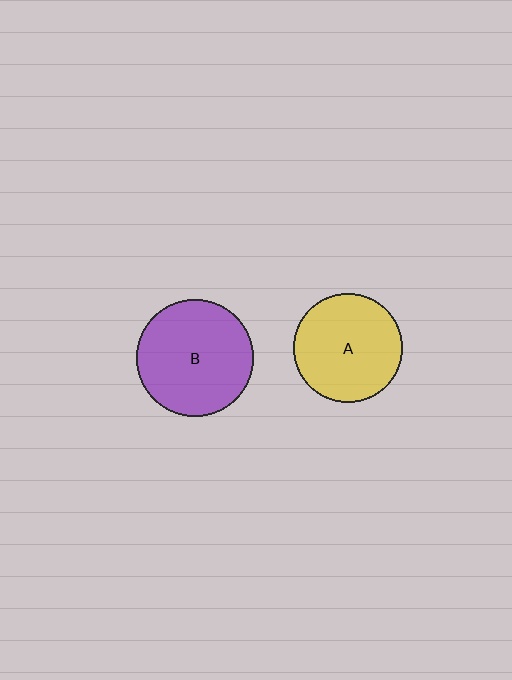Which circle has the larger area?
Circle B (purple).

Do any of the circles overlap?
No, none of the circles overlap.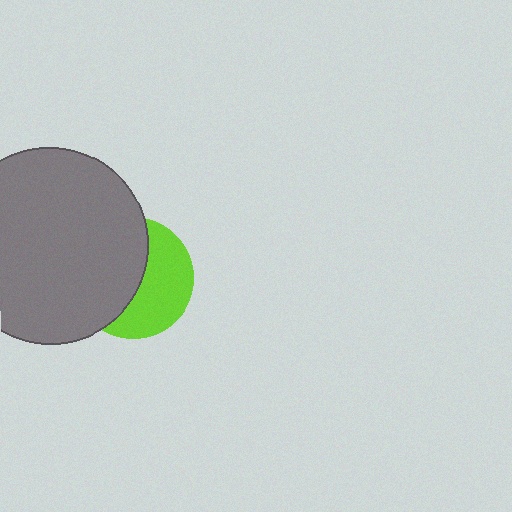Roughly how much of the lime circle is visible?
About half of it is visible (roughly 46%).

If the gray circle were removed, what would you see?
You would see the complete lime circle.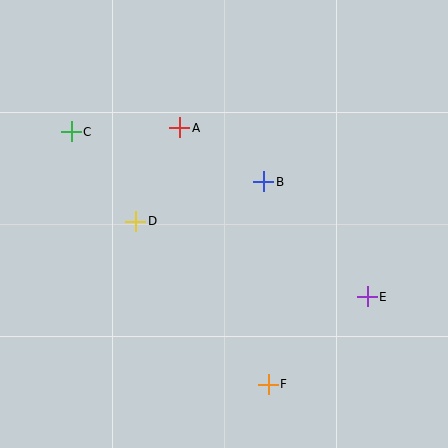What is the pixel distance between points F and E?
The distance between F and E is 132 pixels.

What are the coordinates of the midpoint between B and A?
The midpoint between B and A is at (222, 155).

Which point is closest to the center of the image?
Point B at (264, 182) is closest to the center.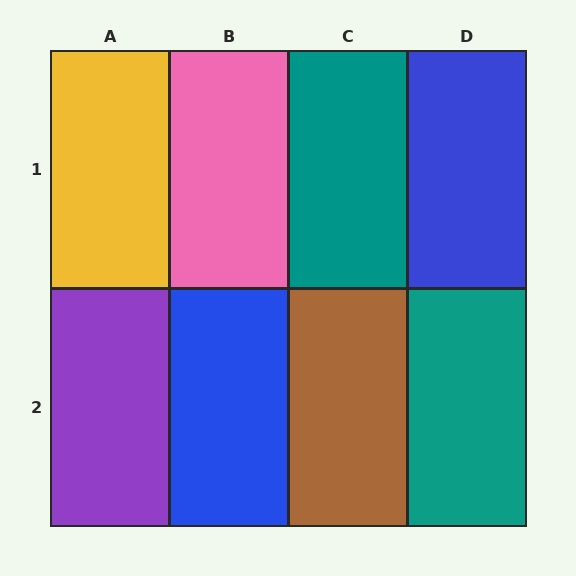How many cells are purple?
1 cell is purple.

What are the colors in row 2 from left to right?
Purple, blue, brown, teal.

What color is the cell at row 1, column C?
Teal.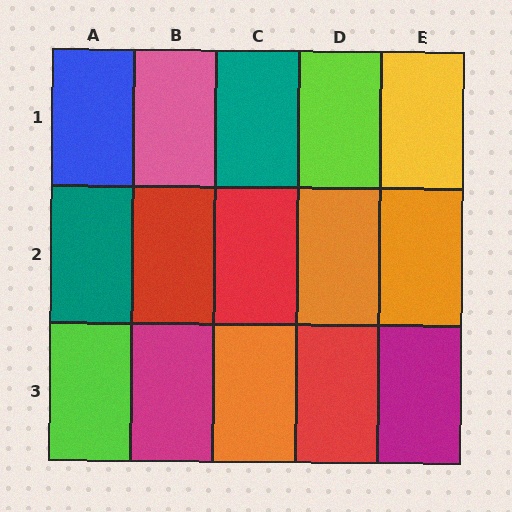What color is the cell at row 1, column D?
Lime.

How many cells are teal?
2 cells are teal.